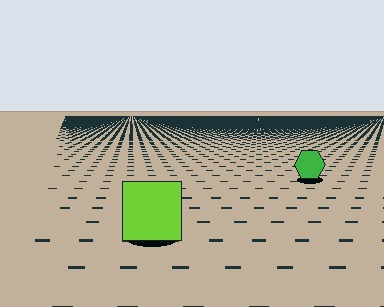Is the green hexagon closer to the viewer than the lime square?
No. The lime square is closer — you can tell from the texture gradient: the ground texture is coarser near it.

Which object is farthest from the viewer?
The green hexagon is farthest from the viewer. It appears smaller and the ground texture around it is denser.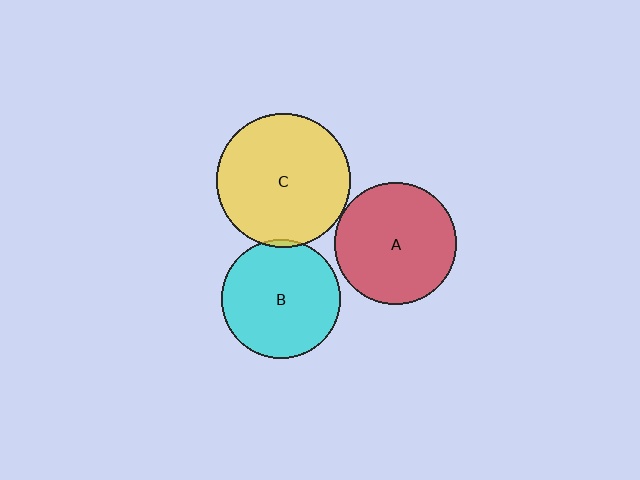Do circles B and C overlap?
Yes.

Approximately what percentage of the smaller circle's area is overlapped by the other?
Approximately 5%.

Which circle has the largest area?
Circle C (yellow).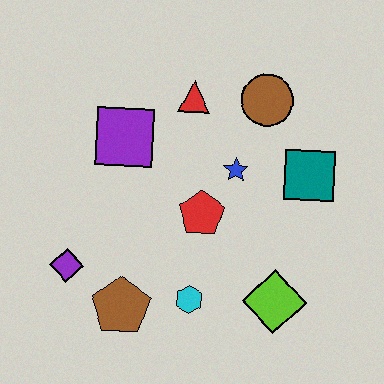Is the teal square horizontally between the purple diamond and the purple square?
No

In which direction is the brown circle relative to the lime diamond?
The brown circle is above the lime diamond.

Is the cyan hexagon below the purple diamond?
Yes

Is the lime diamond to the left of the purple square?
No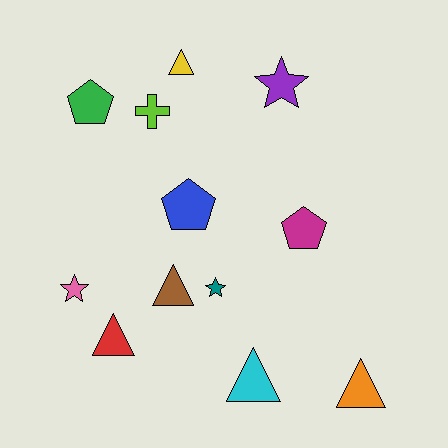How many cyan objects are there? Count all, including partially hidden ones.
There is 1 cyan object.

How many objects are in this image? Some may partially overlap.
There are 12 objects.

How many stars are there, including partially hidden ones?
There are 3 stars.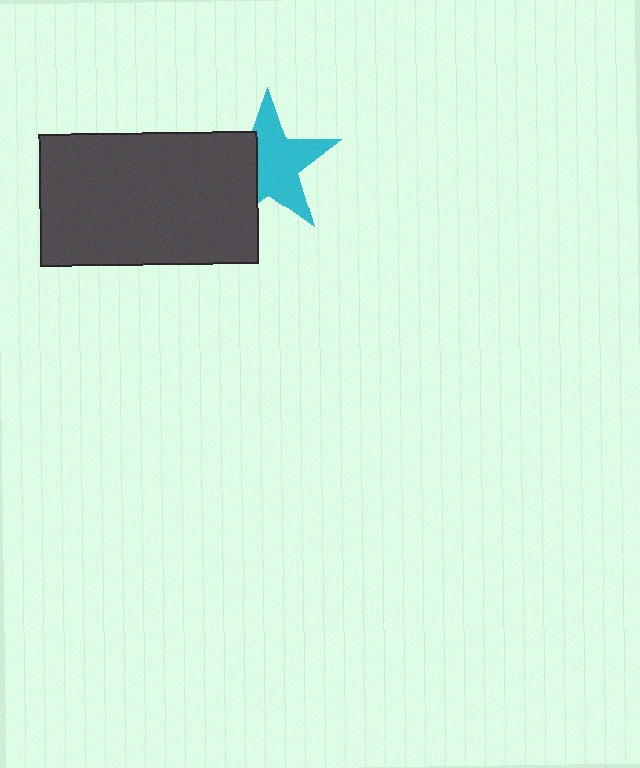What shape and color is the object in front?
The object in front is a dark gray rectangle.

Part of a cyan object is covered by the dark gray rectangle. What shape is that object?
It is a star.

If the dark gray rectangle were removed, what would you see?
You would see the complete cyan star.